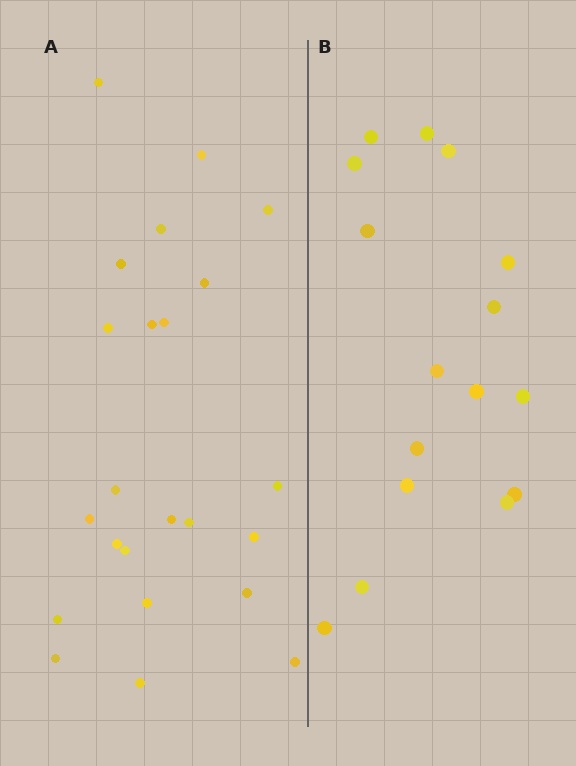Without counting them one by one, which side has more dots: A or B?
Region A (the left region) has more dots.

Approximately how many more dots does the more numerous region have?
Region A has roughly 8 or so more dots than region B.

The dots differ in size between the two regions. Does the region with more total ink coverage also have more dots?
No. Region B has more total ink coverage because its dots are larger, but region A actually contains more individual dots. Total area can be misleading — the number of items is what matters here.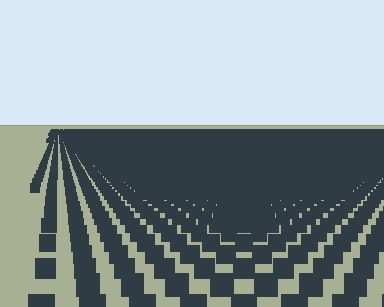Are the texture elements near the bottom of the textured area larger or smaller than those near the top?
Larger. Near the bottom, elements are closer to the viewer and appear at a bigger on-screen size.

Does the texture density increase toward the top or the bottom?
Density increases toward the top.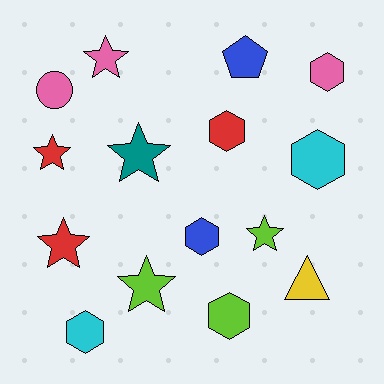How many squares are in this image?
There are no squares.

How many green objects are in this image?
There are no green objects.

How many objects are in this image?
There are 15 objects.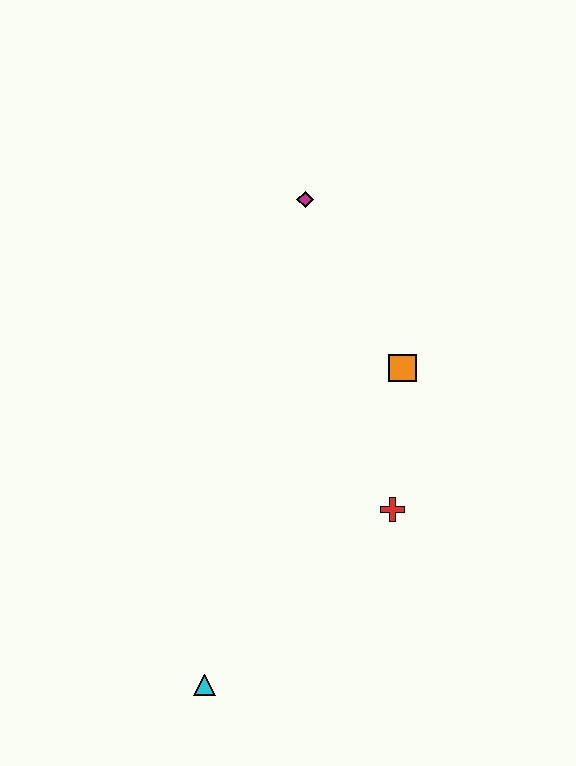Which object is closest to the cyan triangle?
The red cross is closest to the cyan triangle.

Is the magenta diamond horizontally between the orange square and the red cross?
No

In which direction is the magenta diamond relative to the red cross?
The magenta diamond is above the red cross.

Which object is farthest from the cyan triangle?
The magenta diamond is farthest from the cyan triangle.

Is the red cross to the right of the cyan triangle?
Yes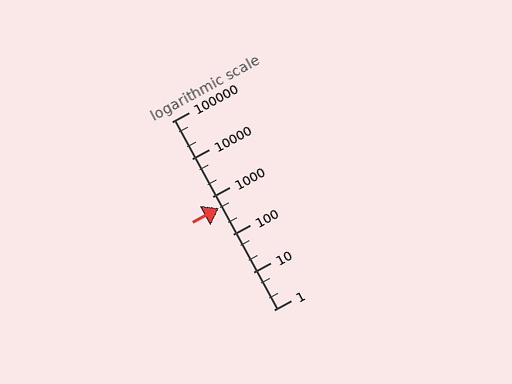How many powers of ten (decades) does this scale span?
The scale spans 5 decades, from 1 to 100000.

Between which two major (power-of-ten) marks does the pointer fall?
The pointer is between 100 and 1000.